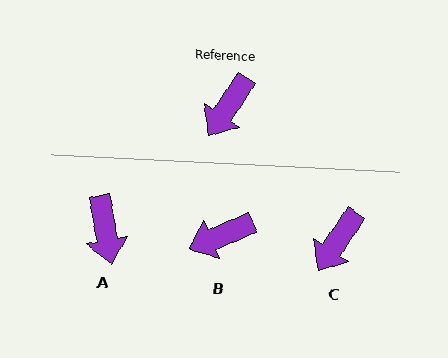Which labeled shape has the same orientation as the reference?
C.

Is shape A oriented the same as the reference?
No, it is off by about 43 degrees.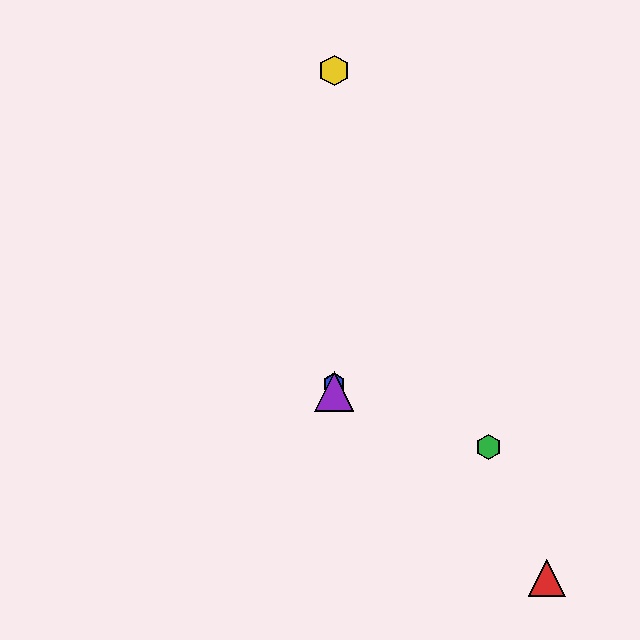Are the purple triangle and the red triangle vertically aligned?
No, the purple triangle is at x≈334 and the red triangle is at x≈547.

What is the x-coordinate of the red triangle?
The red triangle is at x≈547.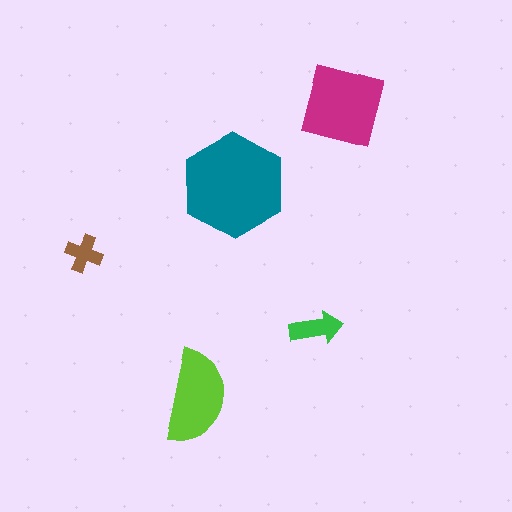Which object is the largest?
The teal hexagon.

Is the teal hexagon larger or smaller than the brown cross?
Larger.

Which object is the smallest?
The brown cross.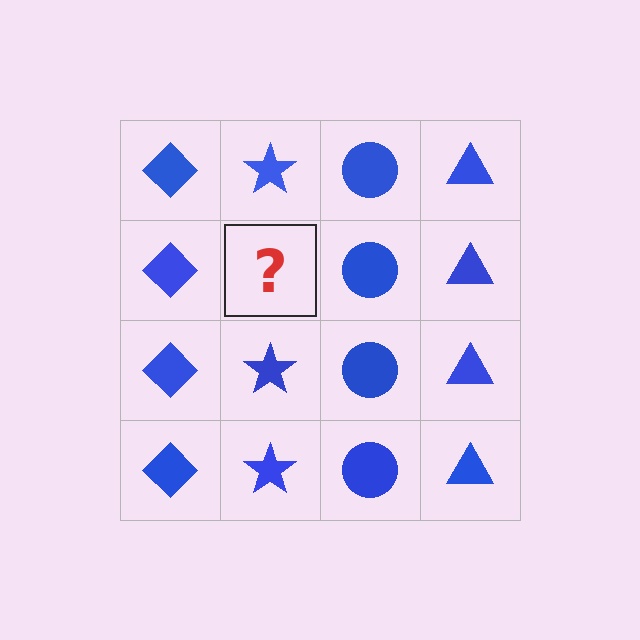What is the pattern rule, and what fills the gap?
The rule is that each column has a consistent shape. The gap should be filled with a blue star.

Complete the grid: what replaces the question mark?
The question mark should be replaced with a blue star.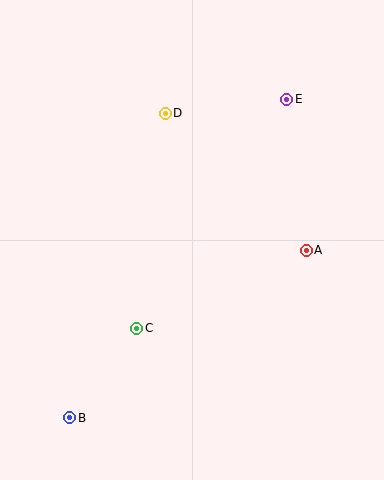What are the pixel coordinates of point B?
Point B is at (70, 418).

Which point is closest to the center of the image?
Point C at (137, 328) is closest to the center.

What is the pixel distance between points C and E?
The distance between C and E is 274 pixels.